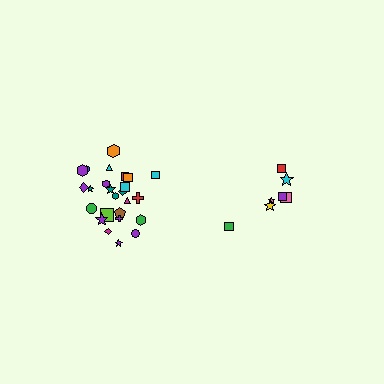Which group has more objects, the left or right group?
The left group.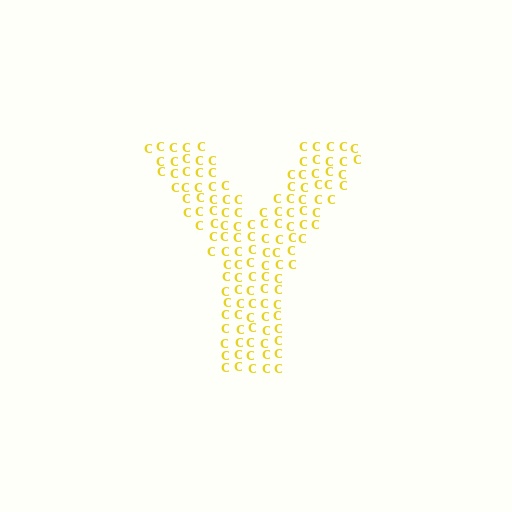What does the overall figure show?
The overall figure shows the letter Y.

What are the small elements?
The small elements are letter C's.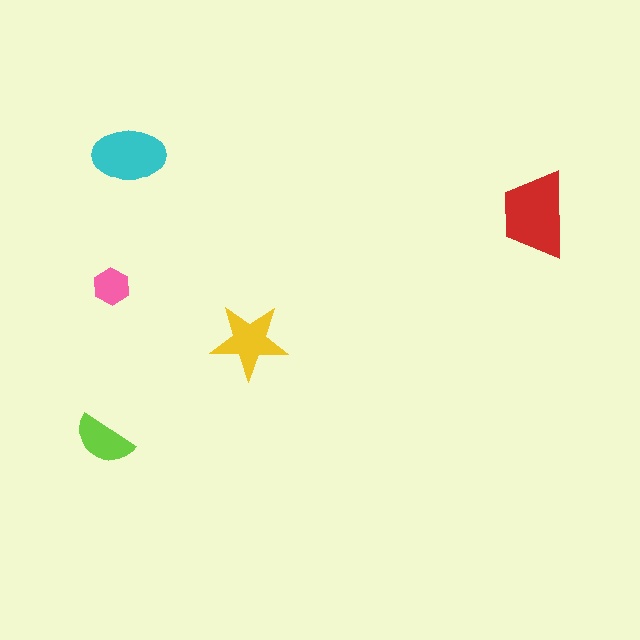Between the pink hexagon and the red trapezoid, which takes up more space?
The red trapezoid.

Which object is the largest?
The red trapezoid.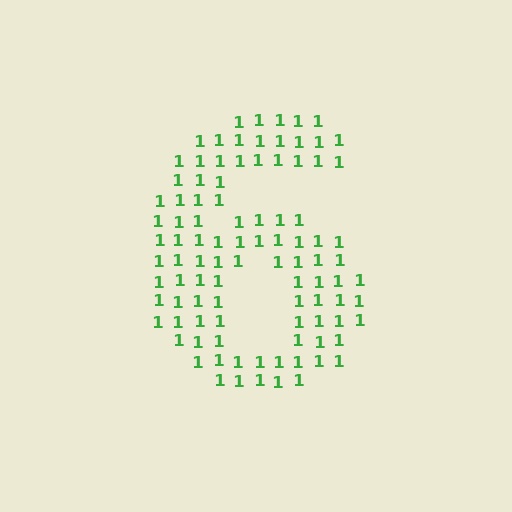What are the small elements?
The small elements are digit 1's.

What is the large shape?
The large shape is the digit 6.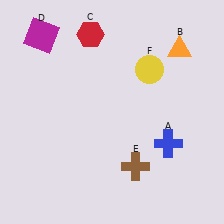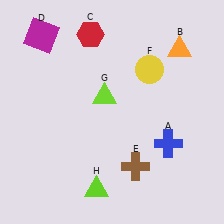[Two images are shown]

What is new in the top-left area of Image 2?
A lime triangle (G) was added in the top-left area of Image 2.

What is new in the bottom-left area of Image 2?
A lime triangle (H) was added in the bottom-left area of Image 2.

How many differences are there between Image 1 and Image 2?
There are 2 differences between the two images.